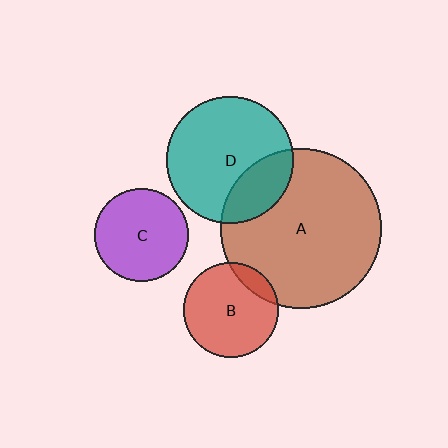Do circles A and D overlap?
Yes.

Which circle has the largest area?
Circle A (brown).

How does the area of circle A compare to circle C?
Approximately 2.9 times.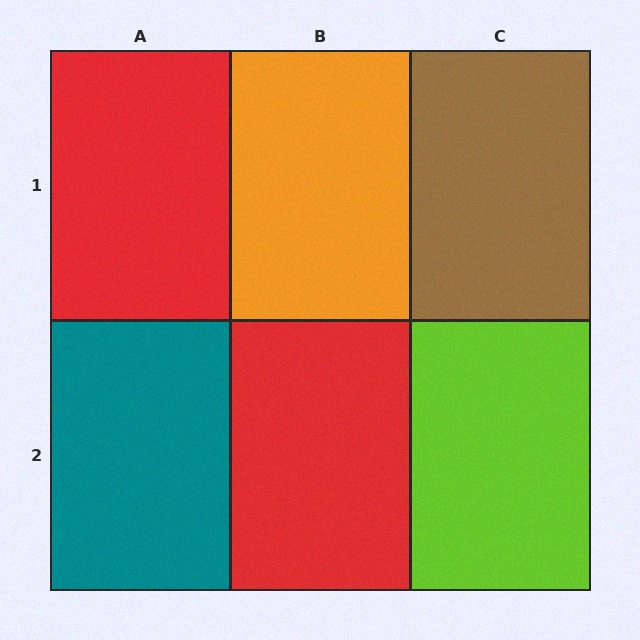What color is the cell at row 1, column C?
Brown.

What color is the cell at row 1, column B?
Orange.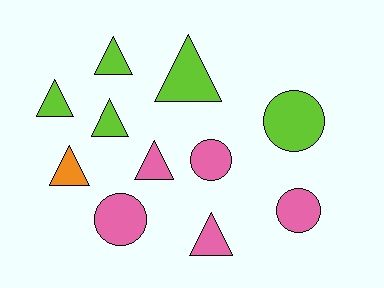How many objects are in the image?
There are 11 objects.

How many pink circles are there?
There are 3 pink circles.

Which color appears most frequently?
Pink, with 5 objects.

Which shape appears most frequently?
Triangle, with 7 objects.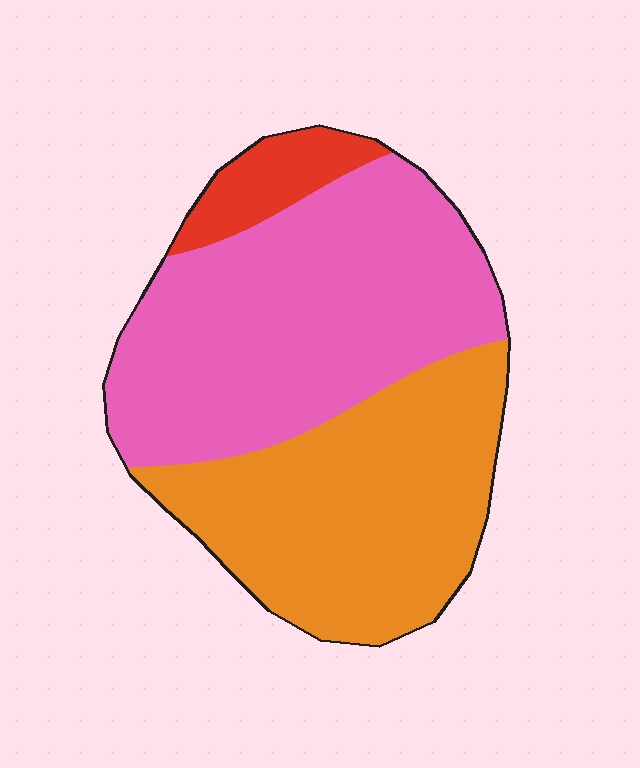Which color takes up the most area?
Pink, at roughly 50%.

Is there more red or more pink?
Pink.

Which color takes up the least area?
Red, at roughly 10%.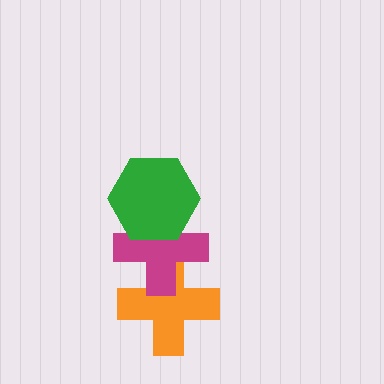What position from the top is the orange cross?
The orange cross is 3rd from the top.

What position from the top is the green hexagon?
The green hexagon is 1st from the top.